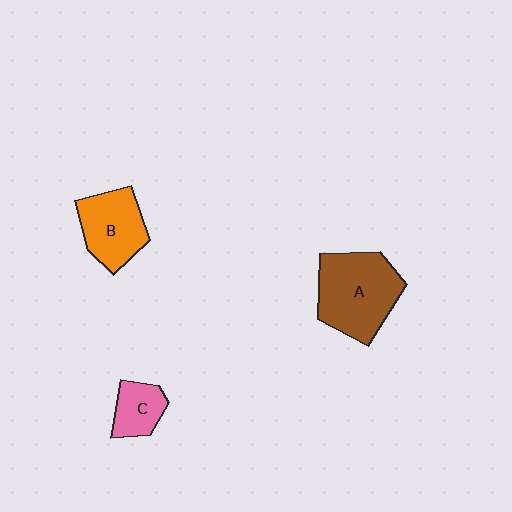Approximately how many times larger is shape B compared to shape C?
Approximately 1.7 times.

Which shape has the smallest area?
Shape C (pink).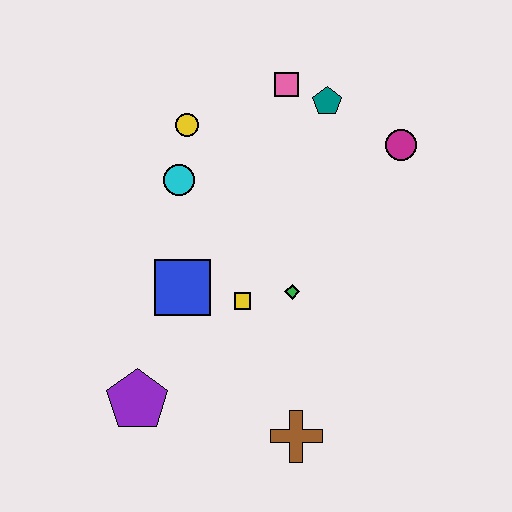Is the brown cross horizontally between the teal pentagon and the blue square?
Yes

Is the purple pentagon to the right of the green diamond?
No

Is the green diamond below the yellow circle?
Yes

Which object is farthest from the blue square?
The magenta circle is farthest from the blue square.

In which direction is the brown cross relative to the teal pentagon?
The brown cross is below the teal pentagon.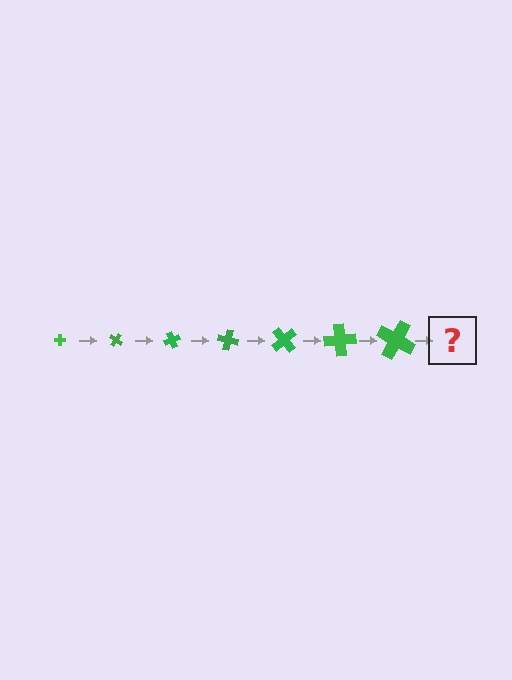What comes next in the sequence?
The next element should be a cross, larger than the previous one and rotated 245 degrees from the start.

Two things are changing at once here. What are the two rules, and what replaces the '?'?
The two rules are that the cross grows larger each step and it rotates 35 degrees each step. The '?' should be a cross, larger than the previous one and rotated 245 degrees from the start.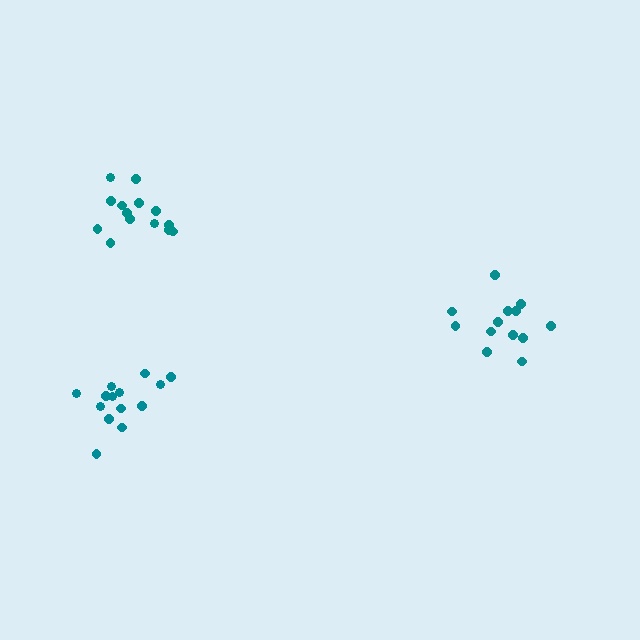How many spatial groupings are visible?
There are 3 spatial groupings.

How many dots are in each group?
Group 1: 13 dots, Group 2: 14 dots, Group 3: 14 dots (41 total).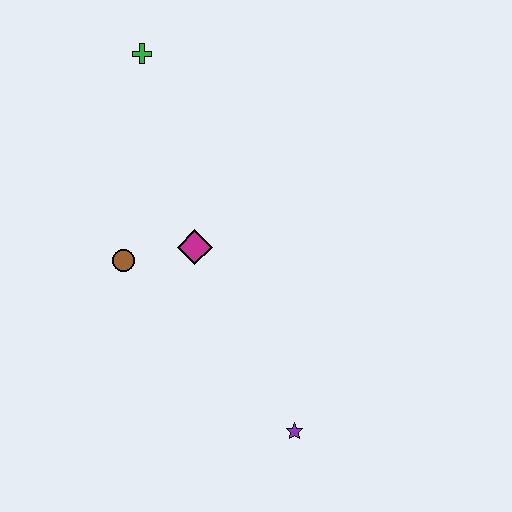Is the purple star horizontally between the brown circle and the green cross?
No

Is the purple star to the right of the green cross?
Yes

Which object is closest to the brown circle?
The magenta diamond is closest to the brown circle.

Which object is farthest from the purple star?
The green cross is farthest from the purple star.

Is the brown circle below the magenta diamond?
Yes